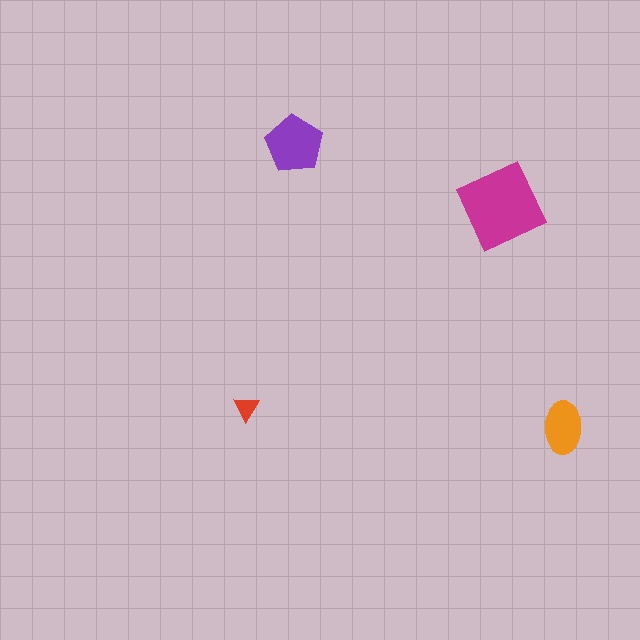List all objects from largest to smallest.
The magenta square, the purple pentagon, the orange ellipse, the red triangle.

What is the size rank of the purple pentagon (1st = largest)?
2nd.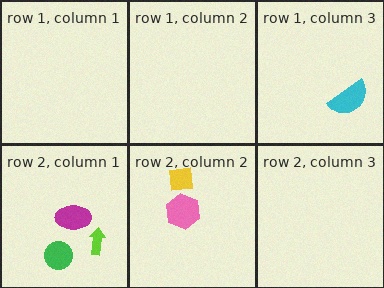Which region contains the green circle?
The row 2, column 1 region.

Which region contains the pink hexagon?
The row 2, column 2 region.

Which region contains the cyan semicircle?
The row 1, column 3 region.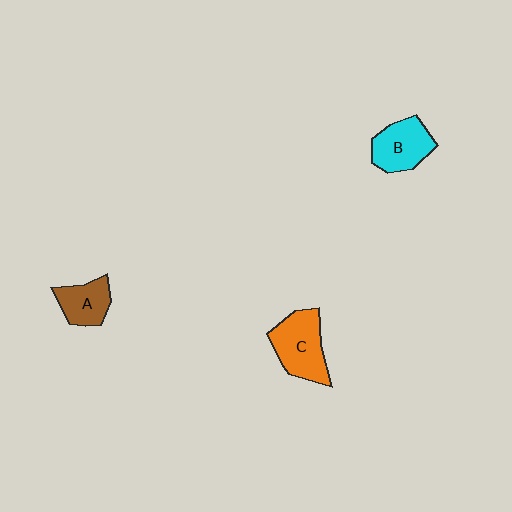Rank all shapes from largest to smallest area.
From largest to smallest: C (orange), B (cyan), A (brown).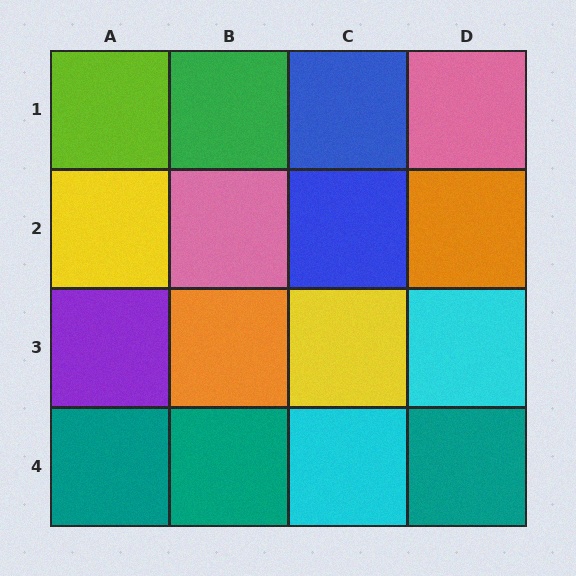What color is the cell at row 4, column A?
Teal.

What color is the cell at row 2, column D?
Orange.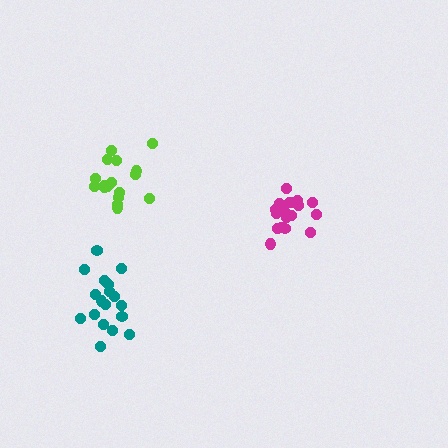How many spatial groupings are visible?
There are 3 spatial groupings.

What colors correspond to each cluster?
The clusters are colored: lime, teal, magenta.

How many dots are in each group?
Group 1: 17 dots, Group 2: 18 dots, Group 3: 20 dots (55 total).